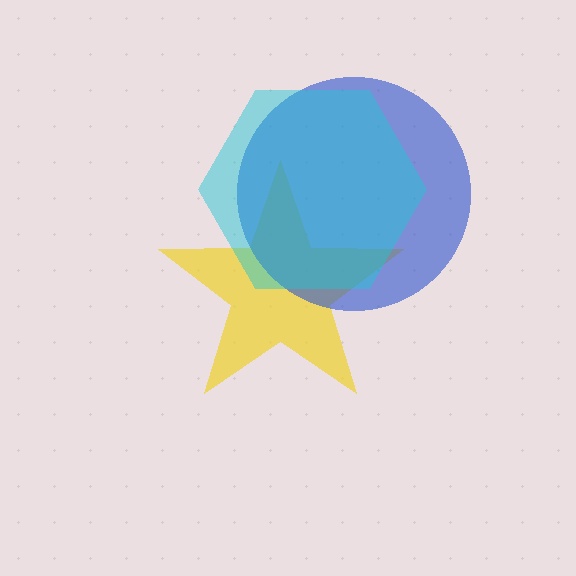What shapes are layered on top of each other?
The layered shapes are: a yellow star, a blue circle, a cyan hexagon.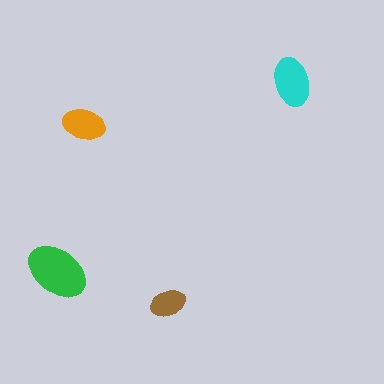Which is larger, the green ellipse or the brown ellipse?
The green one.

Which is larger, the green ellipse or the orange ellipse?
The green one.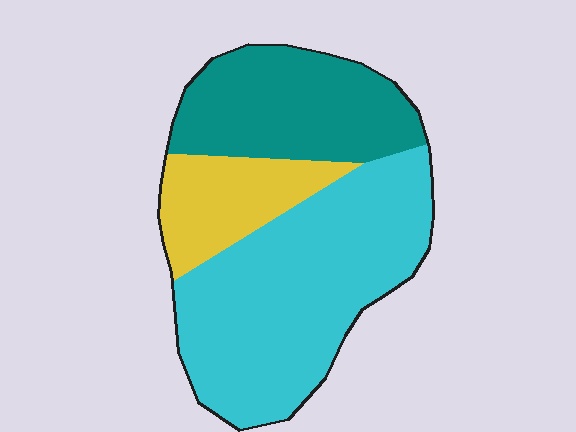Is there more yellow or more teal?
Teal.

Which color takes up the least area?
Yellow, at roughly 15%.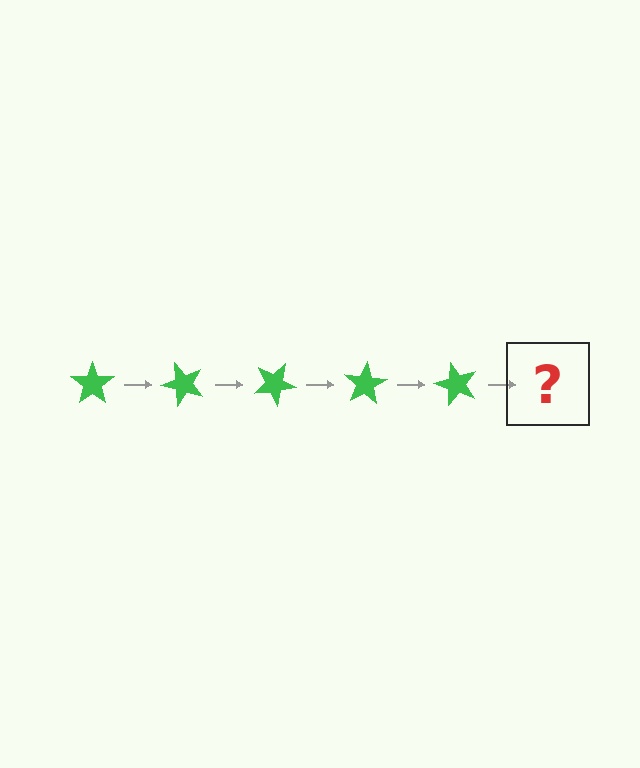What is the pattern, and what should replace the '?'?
The pattern is that the star rotates 50 degrees each step. The '?' should be a green star rotated 250 degrees.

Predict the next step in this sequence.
The next step is a green star rotated 250 degrees.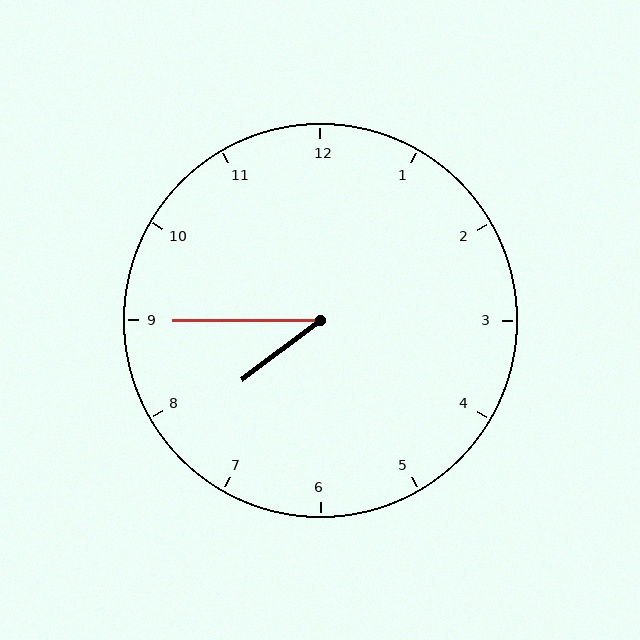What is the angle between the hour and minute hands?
Approximately 38 degrees.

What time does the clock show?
7:45.